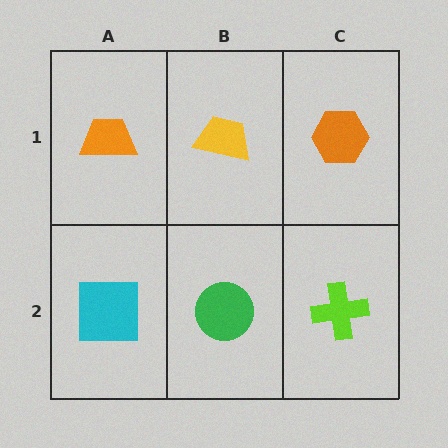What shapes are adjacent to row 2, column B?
A yellow trapezoid (row 1, column B), a cyan square (row 2, column A), a lime cross (row 2, column C).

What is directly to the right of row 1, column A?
A yellow trapezoid.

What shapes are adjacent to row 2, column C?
An orange hexagon (row 1, column C), a green circle (row 2, column B).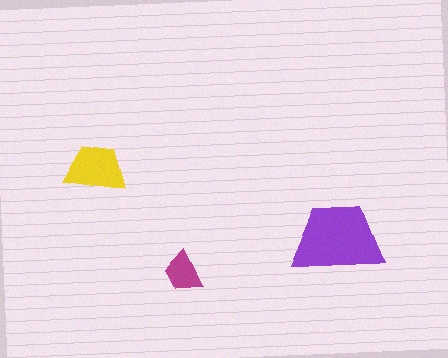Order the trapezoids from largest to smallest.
the purple one, the yellow one, the magenta one.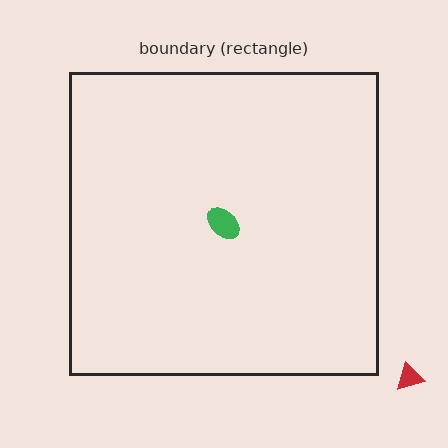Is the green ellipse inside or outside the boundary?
Inside.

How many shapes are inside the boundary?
1 inside, 1 outside.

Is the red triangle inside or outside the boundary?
Outside.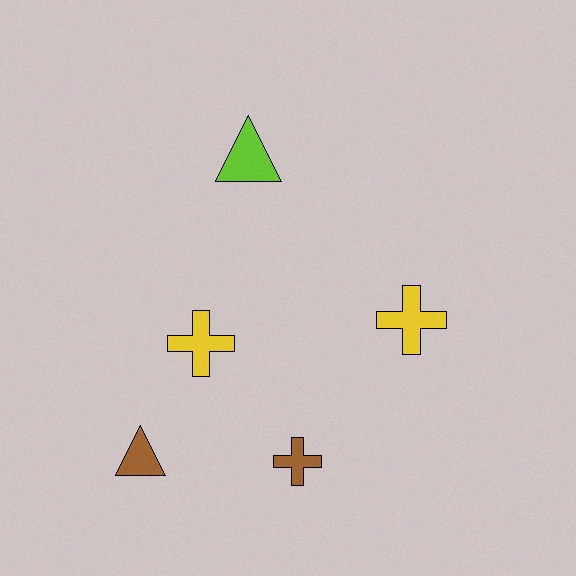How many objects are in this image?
There are 5 objects.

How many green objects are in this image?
There are no green objects.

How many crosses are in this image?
There are 3 crosses.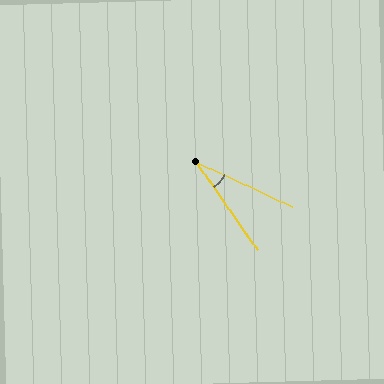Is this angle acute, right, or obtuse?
It is acute.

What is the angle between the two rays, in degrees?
Approximately 30 degrees.